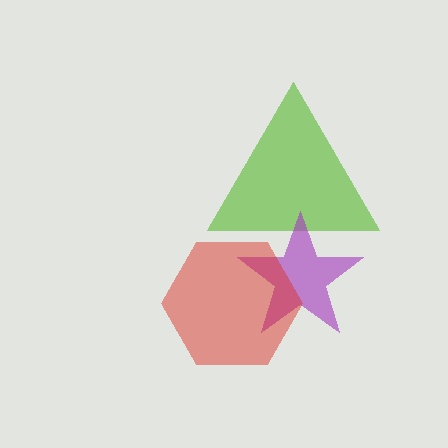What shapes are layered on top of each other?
The layered shapes are: a lime triangle, a purple star, a red hexagon.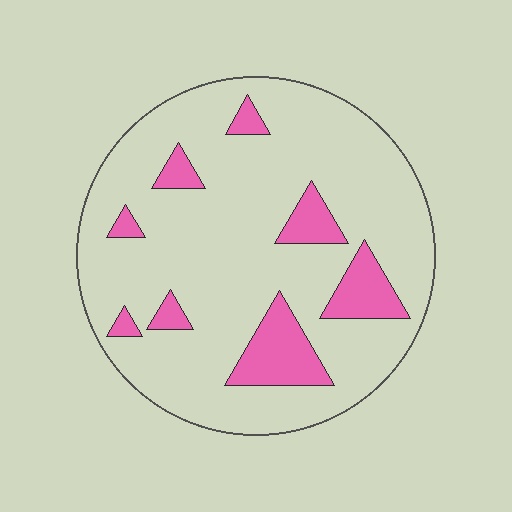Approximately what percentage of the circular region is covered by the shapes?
Approximately 15%.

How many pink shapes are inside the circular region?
8.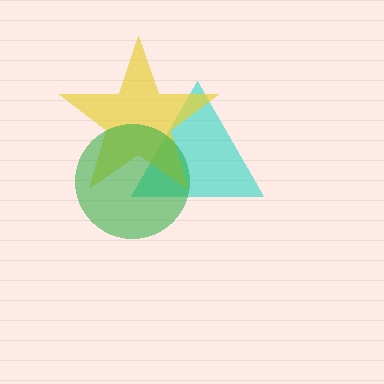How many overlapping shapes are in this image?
There are 3 overlapping shapes in the image.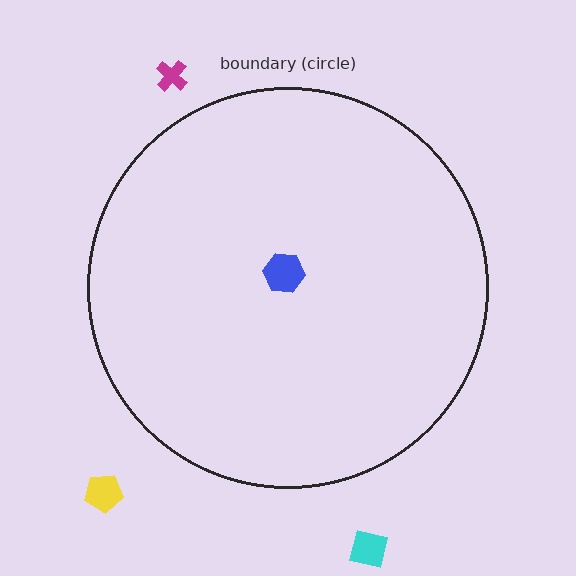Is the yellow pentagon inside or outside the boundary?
Outside.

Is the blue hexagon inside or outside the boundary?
Inside.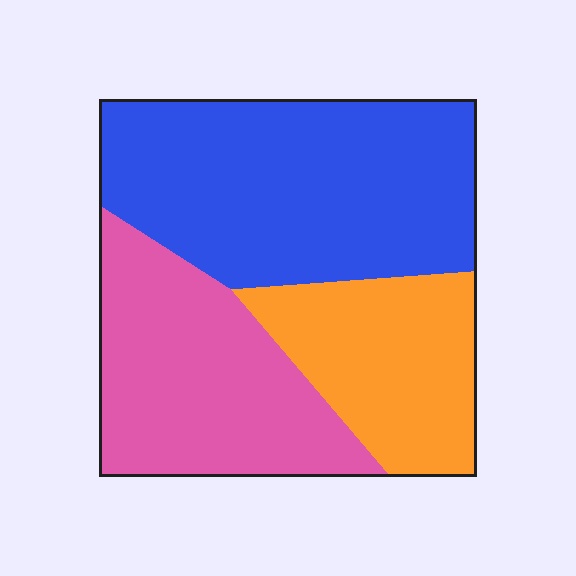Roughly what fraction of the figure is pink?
Pink covers roughly 30% of the figure.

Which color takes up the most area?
Blue, at roughly 45%.